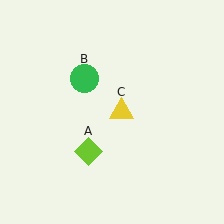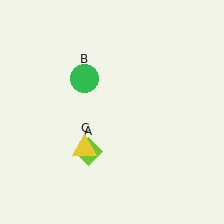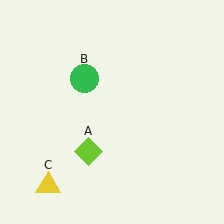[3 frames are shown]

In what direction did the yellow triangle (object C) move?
The yellow triangle (object C) moved down and to the left.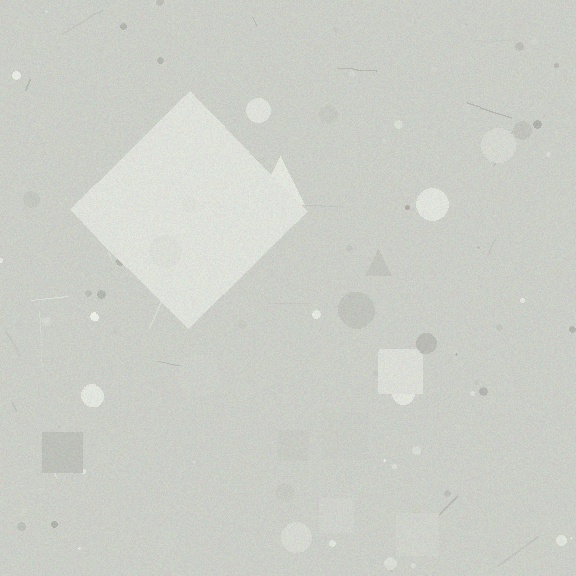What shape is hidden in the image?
A diamond is hidden in the image.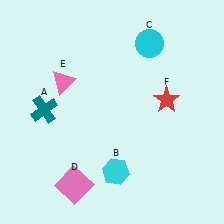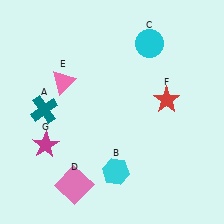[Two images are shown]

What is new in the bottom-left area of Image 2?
A magenta star (G) was added in the bottom-left area of Image 2.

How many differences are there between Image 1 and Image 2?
There is 1 difference between the two images.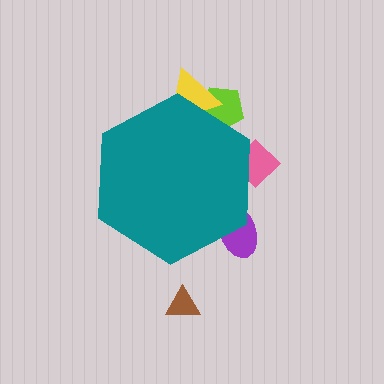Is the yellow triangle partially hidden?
Yes, the yellow triangle is partially hidden behind the teal hexagon.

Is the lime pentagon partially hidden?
Yes, the lime pentagon is partially hidden behind the teal hexagon.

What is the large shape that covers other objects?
A teal hexagon.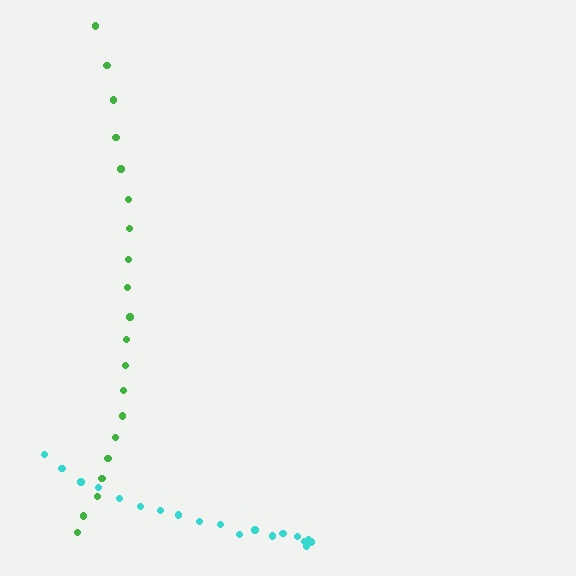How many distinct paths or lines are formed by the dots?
There are 2 distinct paths.